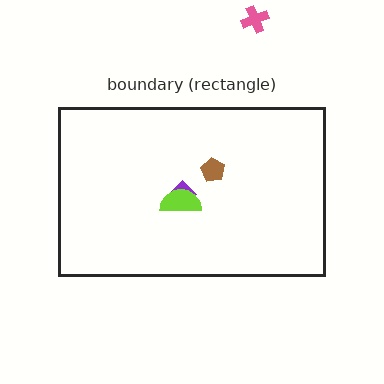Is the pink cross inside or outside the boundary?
Outside.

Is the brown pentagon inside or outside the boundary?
Inside.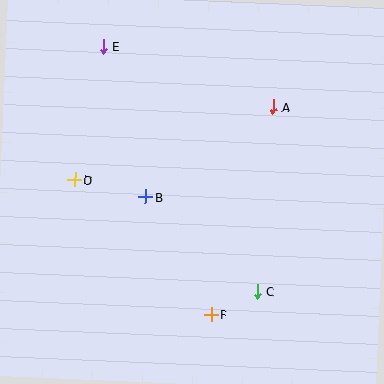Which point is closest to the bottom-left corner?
Point D is closest to the bottom-left corner.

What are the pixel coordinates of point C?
Point C is at (257, 291).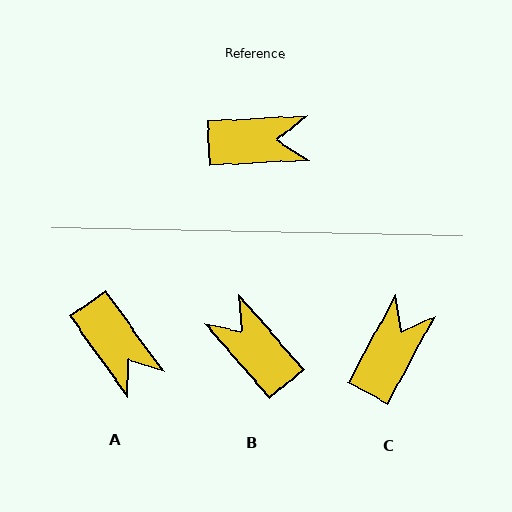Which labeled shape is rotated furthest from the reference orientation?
B, about 128 degrees away.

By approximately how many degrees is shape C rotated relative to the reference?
Approximately 59 degrees counter-clockwise.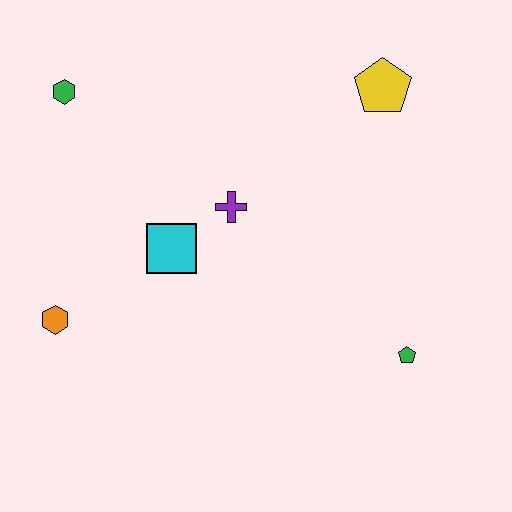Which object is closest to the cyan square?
The purple cross is closest to the cyan square.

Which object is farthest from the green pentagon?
The green hexagon is farthest from the green pentagon.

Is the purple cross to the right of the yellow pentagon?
No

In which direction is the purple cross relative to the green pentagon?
The purple cross is to the left of the green pentagon.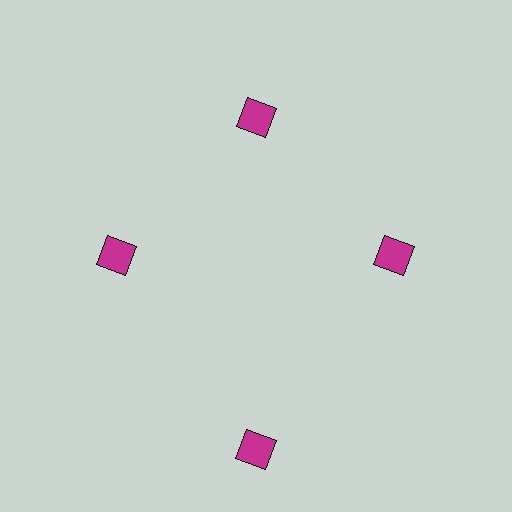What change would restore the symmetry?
The symmetry would be restored by moving it inward, back onto the ring so that all 4 diamonds sit at equal angles and equal distance from the center.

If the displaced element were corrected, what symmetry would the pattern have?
It would have 4-fold rotational symmetry — the pattern would map onto itself every 90 degrees.